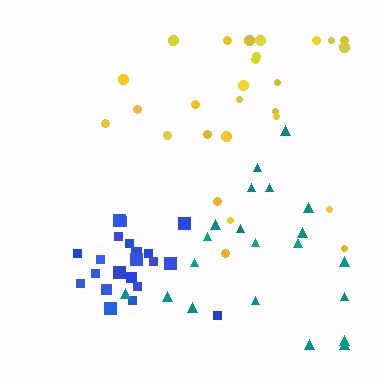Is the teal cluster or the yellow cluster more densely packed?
Yellow.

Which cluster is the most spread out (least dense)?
Teal.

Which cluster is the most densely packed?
Blue.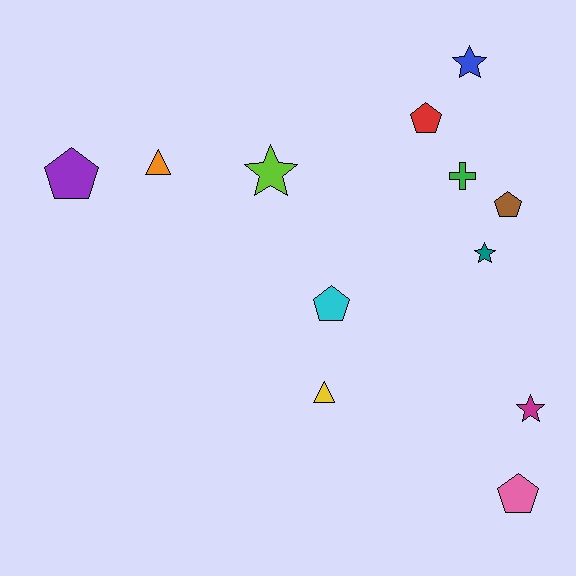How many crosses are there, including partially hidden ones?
There is 1 cross.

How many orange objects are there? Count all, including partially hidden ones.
There is 1 orange object.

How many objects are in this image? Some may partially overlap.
There are 12 objects.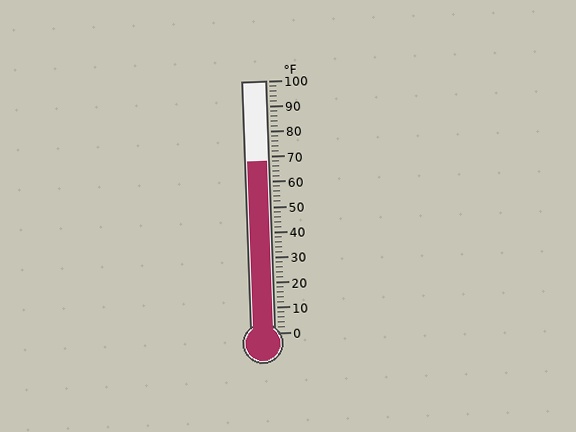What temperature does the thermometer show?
The thermometer shows approximately 68°F.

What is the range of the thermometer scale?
The thermometer scale ranges from 0°F to 100°F.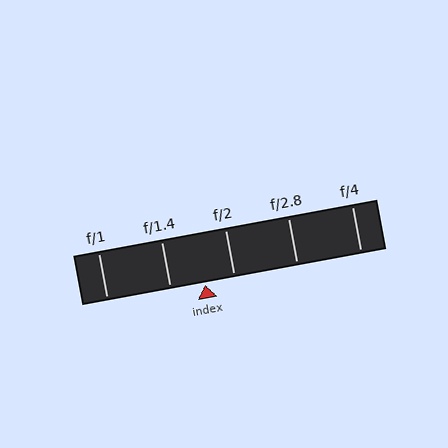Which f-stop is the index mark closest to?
The index mark is closest to f/2.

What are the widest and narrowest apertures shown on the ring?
The widest aperture shown is f/1 and the narrowest is f/4.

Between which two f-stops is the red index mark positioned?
The index mark is between f/1.4 and f/2.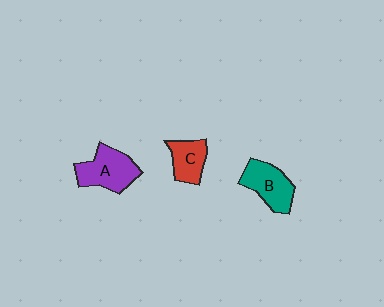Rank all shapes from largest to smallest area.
From largest to smallest: A (purple), B (teal), C (red).